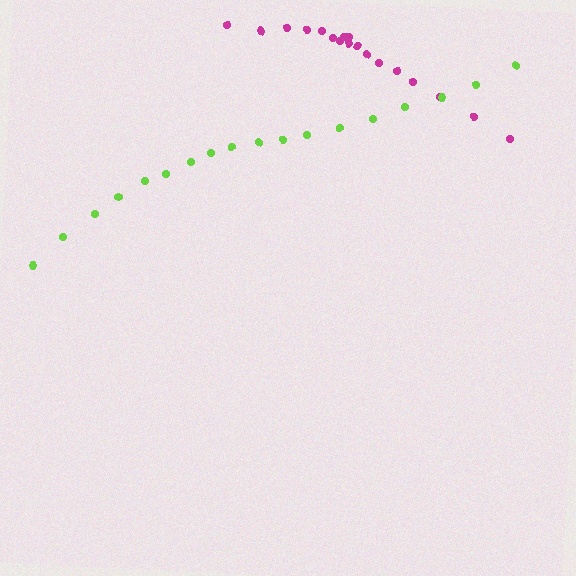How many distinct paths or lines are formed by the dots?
There are 2 distinct paths.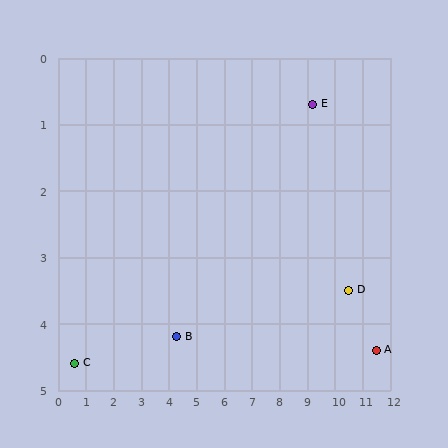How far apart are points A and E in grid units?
Points A and E are about 4.4 grid units apart.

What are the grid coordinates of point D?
Point D is at approximately (10.5, 3.5).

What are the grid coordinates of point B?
Point B is at approximately (4.3, 4.2).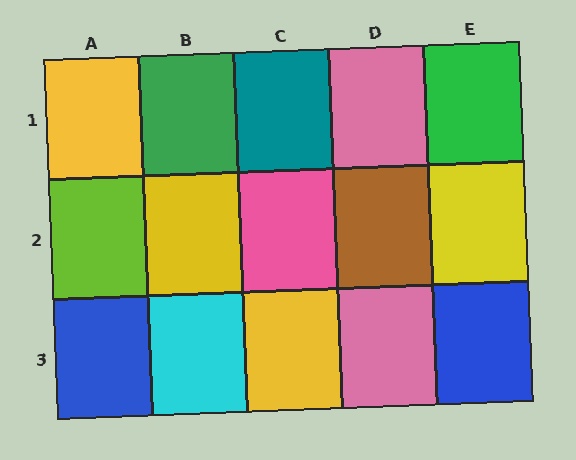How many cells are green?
2 cells are green.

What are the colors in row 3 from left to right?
Blue, cyan, yellow, pink, blue.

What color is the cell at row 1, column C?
Teal.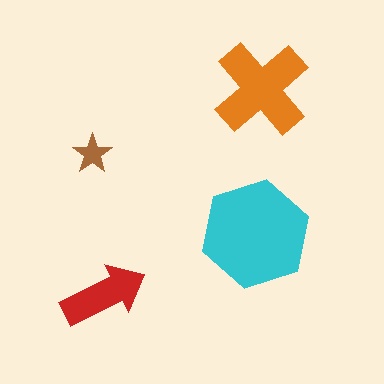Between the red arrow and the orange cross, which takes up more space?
The orange cross.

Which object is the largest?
The cyan hexagon.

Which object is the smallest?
The brown star.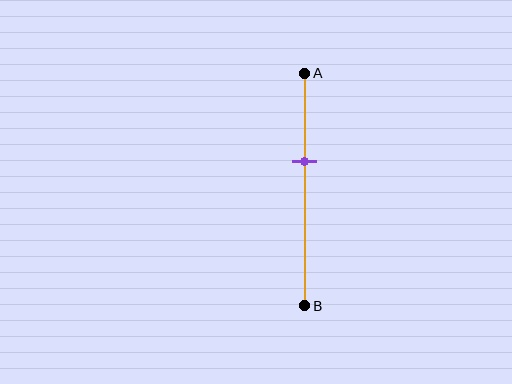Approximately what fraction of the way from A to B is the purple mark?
The purple mark is approximately 40% of the way from A to B.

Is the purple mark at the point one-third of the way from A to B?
No, the mark is at about 40% from A, not at the 33% one-third point.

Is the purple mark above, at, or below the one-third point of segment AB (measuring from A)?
The purple mark is below the one-third point of segment AB.